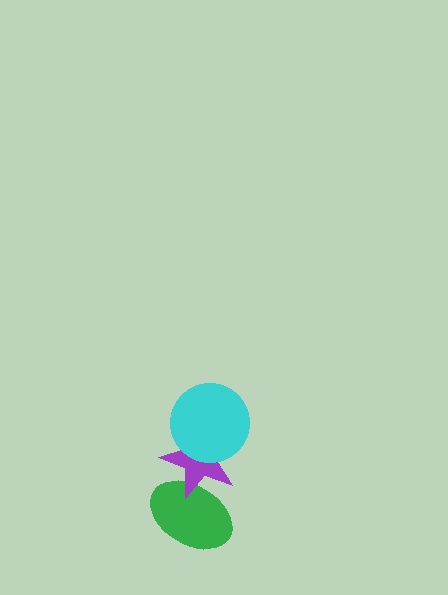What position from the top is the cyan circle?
The cyan circle is 1st from the top.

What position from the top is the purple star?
The purple star is 2nd from the top.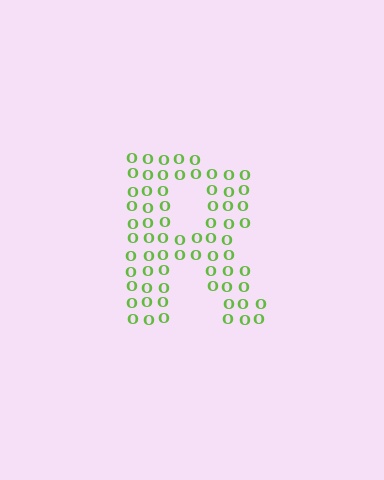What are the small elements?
The small elements are letter O's.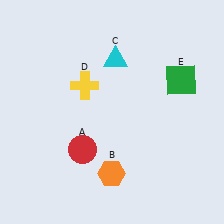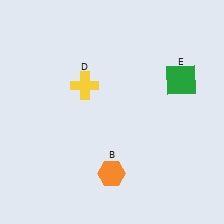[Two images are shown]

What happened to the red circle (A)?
The red circle (A) was removed in Image 2. It was in the bottom-left area of Image 1.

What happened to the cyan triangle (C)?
The cyan triangle (C) was removed in Image 2. It was in the top-right area of Image 1.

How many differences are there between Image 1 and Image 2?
There are 2 differences between the two images.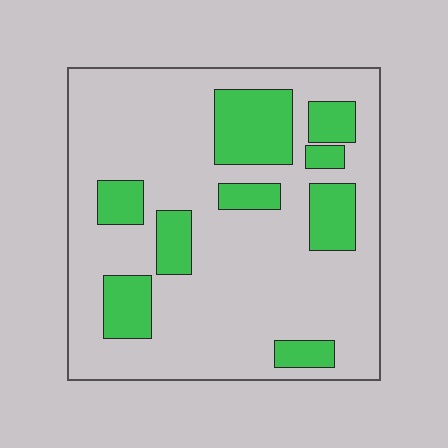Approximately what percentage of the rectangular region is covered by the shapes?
Approximately 25%.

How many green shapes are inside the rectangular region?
9.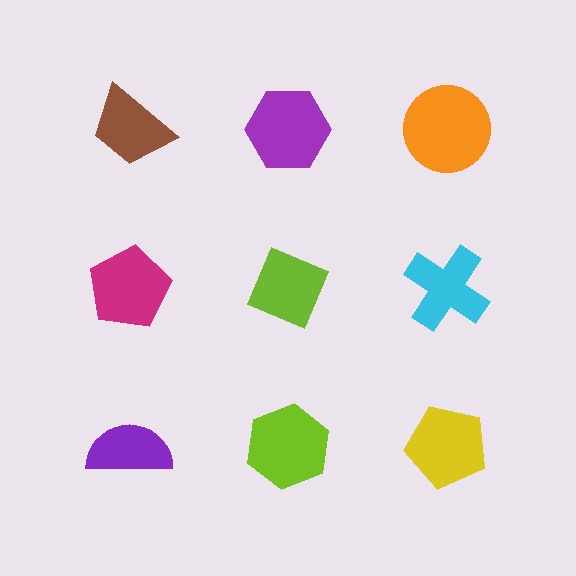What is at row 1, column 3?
An orange circle.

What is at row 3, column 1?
A purple semicircle.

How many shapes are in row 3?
3 shapes.